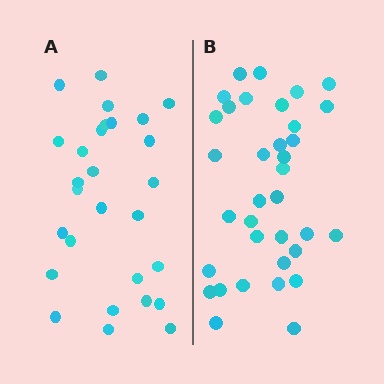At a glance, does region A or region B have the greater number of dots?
Region B (the right region) has more dots.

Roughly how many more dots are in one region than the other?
Region B has roughly 8 or so more dots than region A.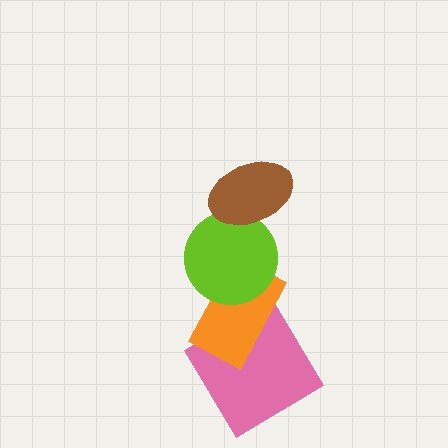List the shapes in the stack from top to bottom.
From top to bottom: the brown ellipse, the lime circle, the orange rectangle, the pink diamond.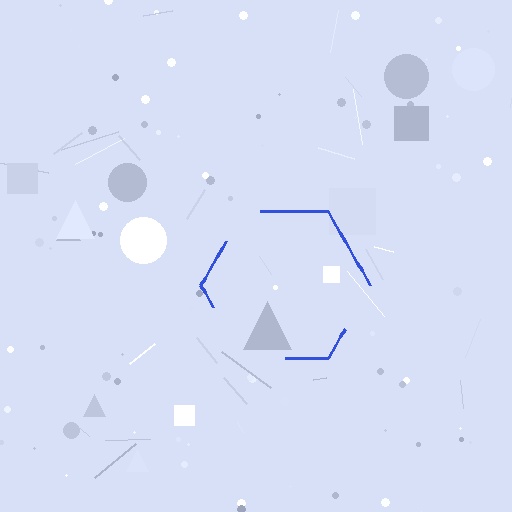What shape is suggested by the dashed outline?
The dashed outline suggests a hexagon.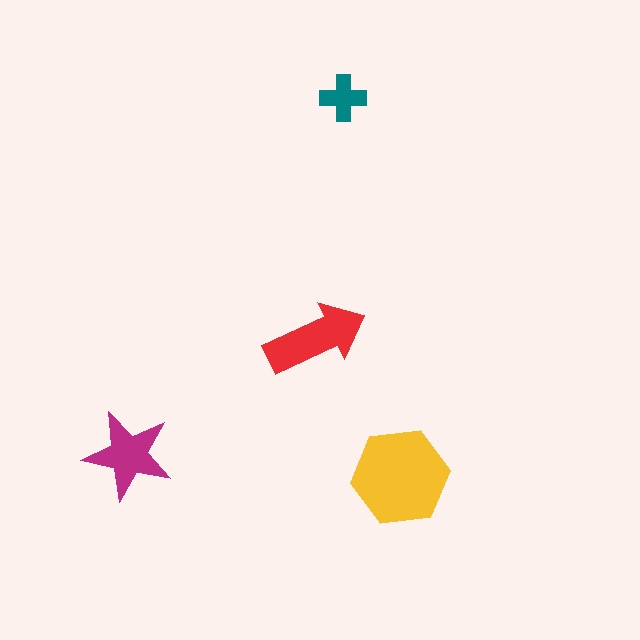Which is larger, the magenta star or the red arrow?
The red arrow.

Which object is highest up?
The teal cross is topmost.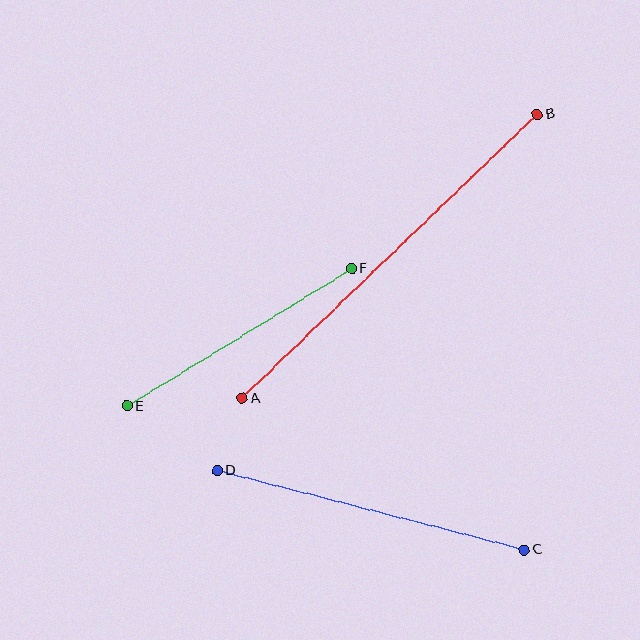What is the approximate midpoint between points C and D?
The midpoint is at approximately (371, 510) pixels.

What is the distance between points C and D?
The distance is approximately 317 pixels.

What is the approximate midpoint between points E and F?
The midpoint is at approximately (239, 337) pixels.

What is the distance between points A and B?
The distance is approximately 410 pixels.